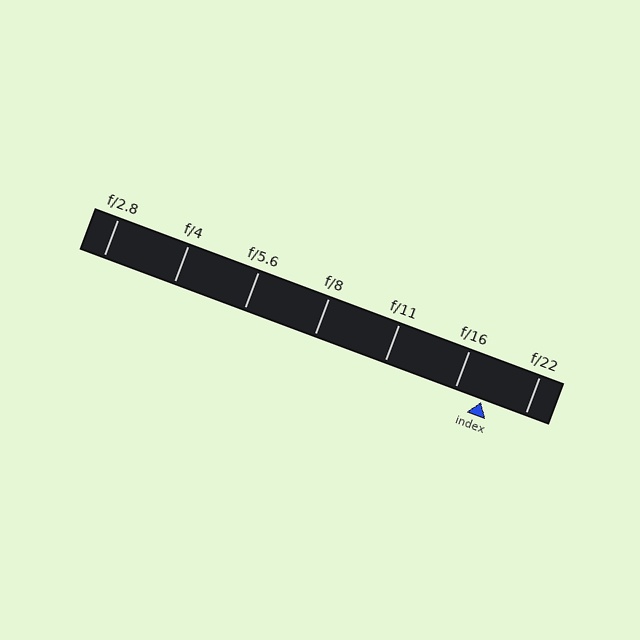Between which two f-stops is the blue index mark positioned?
The index mark is between f/16 and f/22.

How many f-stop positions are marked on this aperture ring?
There are 7 f-stop positions marked.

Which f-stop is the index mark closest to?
The index mark is closest to f/16.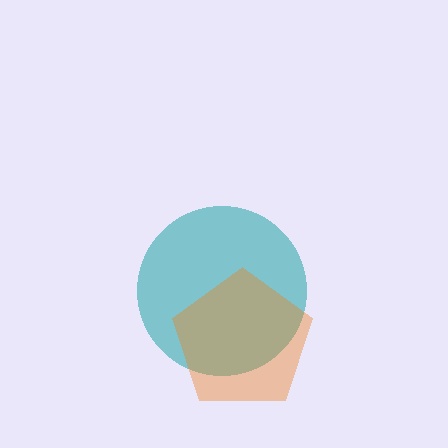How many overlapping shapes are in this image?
There are 2 overlapping shapes in the image.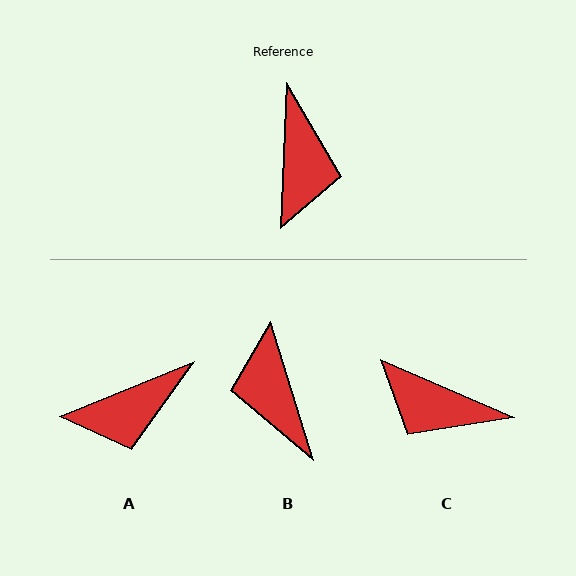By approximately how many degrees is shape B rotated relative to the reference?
Approximately 160 degrees clockwise.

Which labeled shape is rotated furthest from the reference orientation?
B, about 160 degrees away.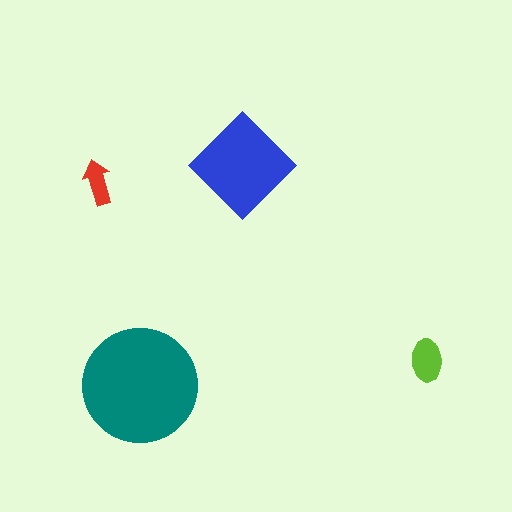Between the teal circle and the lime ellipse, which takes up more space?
The teal circle.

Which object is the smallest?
The red arrow.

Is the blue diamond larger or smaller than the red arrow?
Larger.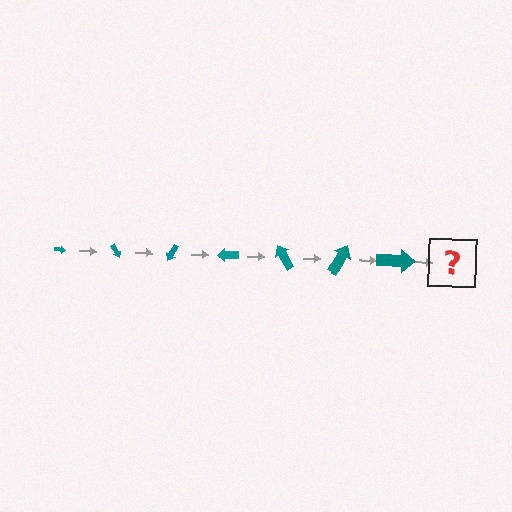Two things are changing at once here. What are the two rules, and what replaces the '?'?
The two rules are that the arrow grows larger each step and it rotates 60 degrees each step. The '?' should be an arrow, larger than the previous one and rotated 420 degrees from the start.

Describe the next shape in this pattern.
It should be an arrow, larger than the previous one and rotated 420 degrees from the start.